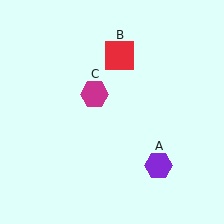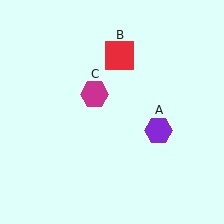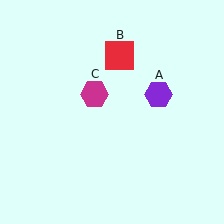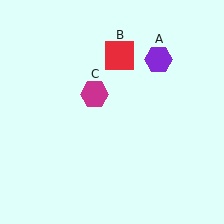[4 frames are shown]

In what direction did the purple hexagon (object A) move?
The purple hexagon (object A) moved up.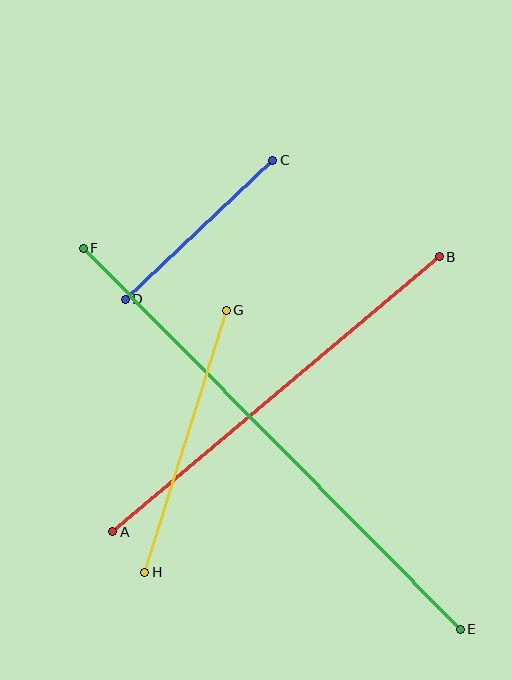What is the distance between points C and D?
The distance is approximately 203 pixels.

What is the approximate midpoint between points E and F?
The midpoint is at approximately (272, 439) pixels.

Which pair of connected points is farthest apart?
Points E and F are farthest apart.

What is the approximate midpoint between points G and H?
The midpoint is at approximately (185, 441) pixels.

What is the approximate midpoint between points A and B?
The midpoint is at approximately (276, 394) pixels.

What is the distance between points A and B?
The distance is approximately 427 pixels.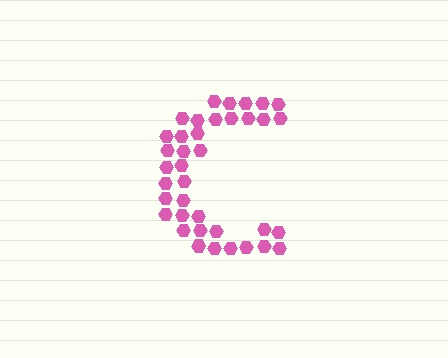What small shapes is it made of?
It is made of small hexagons.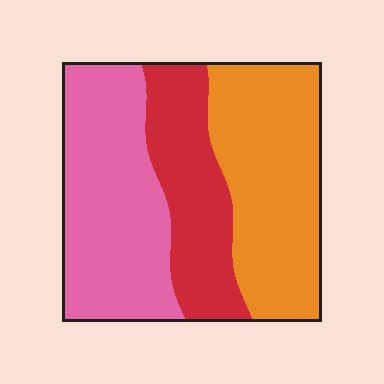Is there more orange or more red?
Orange.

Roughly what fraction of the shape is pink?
Pink takes up about three eighths (3/8) of the shape.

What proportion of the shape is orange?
Orange takes up about three eighths (3/8) of the shape.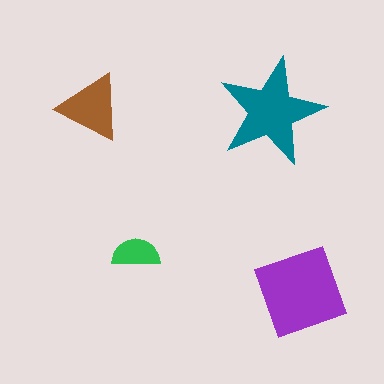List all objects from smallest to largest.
The green semicircle, the brown triangle, the teal star, the purple diamond.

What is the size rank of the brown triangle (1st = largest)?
3rd.